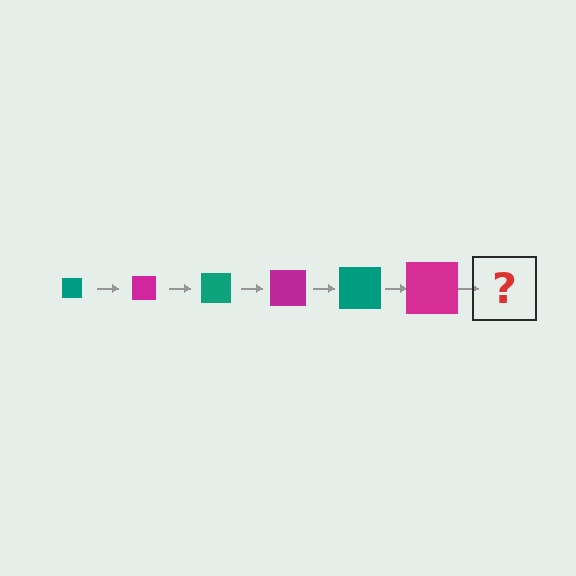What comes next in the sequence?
The next element should be a teal square, larger than the previous one.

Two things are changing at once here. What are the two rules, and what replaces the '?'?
The two rules are that the square grows larger each step and the color cycles through teal and magenta. The '?' should be a teal square, larger than the previous one.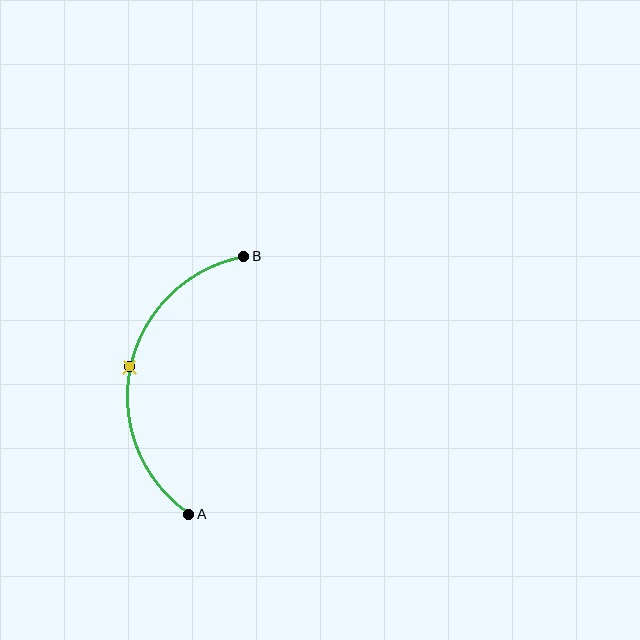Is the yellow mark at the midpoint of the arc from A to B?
Yes. The yellow mark lies on the arc at equal arc-length from both A and B — it is the arc midpoint.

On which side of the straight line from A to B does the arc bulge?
The arc bulges to the left of the straight line connecting A and B.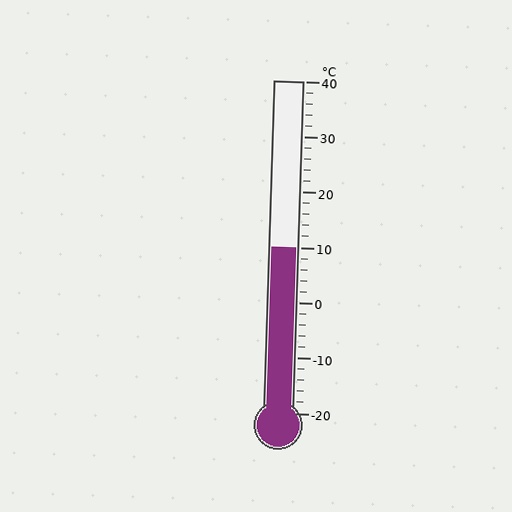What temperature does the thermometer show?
The thermometer shows approximately 10°C.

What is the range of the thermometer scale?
The thermometer scale ranges from -20°C to 40°C.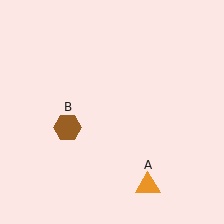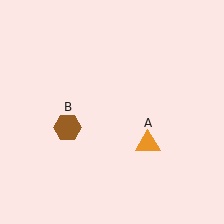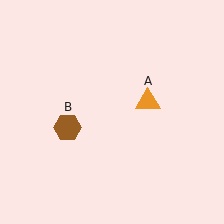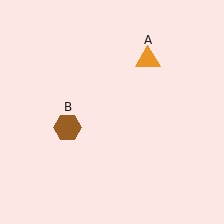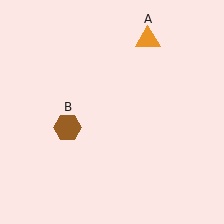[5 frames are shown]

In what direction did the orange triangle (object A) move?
The orange triangle (object A) moved up.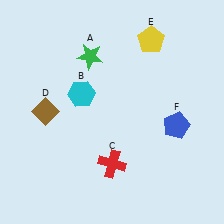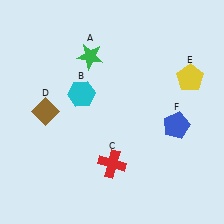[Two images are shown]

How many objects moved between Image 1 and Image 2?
1 object moved between the two images.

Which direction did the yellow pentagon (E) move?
The yellow pentagon (E) moved right.